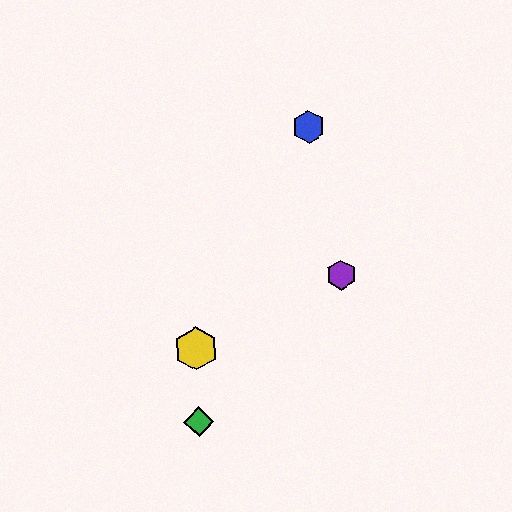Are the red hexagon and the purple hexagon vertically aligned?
No, the red hexagon is at x≈196 and the purple hexagon is at x≈341.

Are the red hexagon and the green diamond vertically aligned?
Yes, both are at x≈196.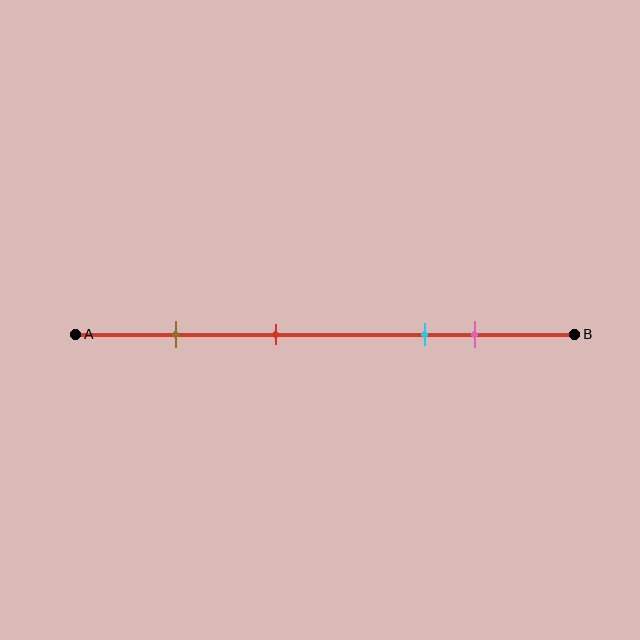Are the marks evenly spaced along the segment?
No, the marks are not evenly spaced.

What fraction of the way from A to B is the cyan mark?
The cyan mark is approximately 70% (0.7) of the way from A to B.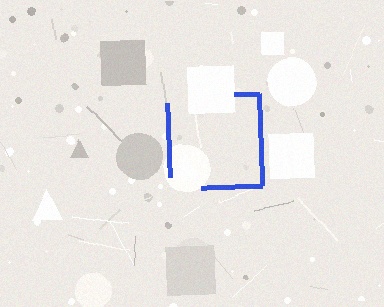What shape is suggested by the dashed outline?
The dashed outline suggests a square.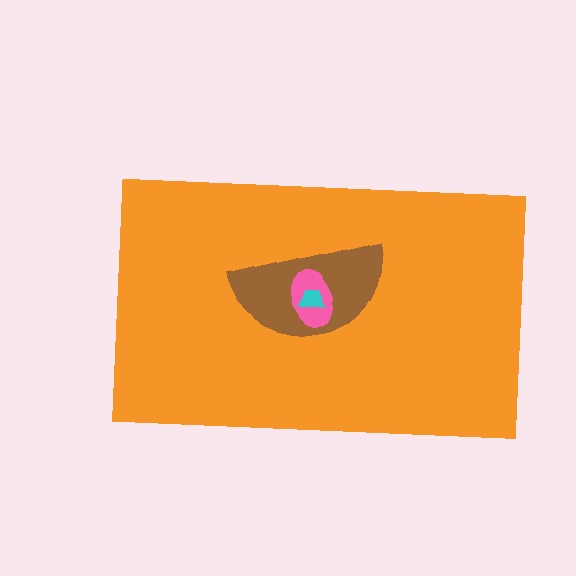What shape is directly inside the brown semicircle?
The pink ellipse.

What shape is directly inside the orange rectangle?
The brown semicircle.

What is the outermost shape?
The orange rectangle.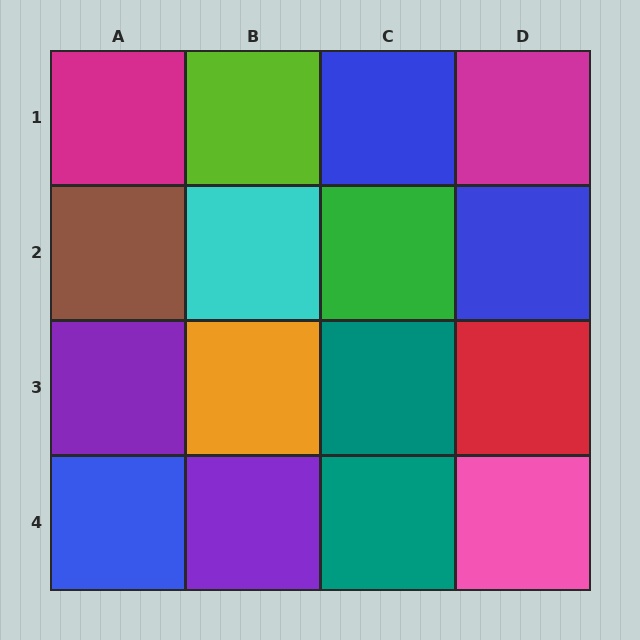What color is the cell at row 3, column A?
Purple.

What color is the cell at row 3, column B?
Orange.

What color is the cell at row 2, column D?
Blue.